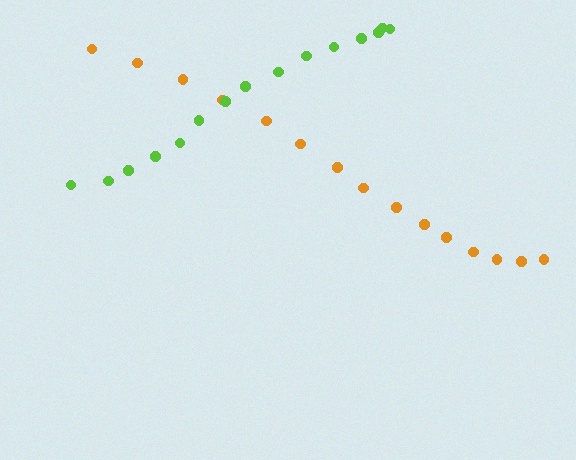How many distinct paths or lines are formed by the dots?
There are 2 distinct paths.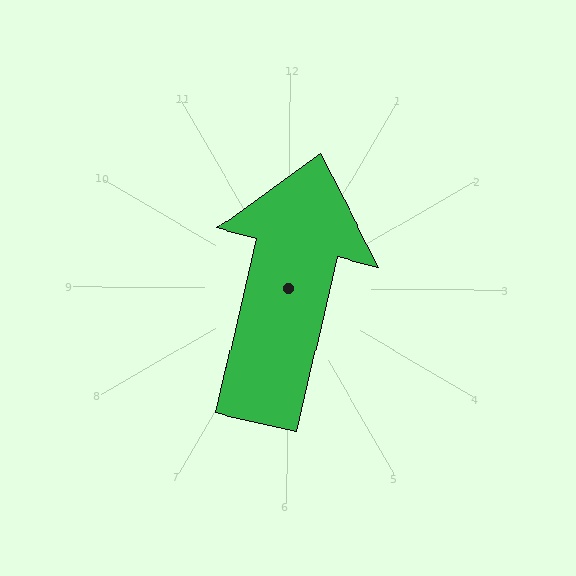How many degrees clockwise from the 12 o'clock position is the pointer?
Approximately 13 degrees.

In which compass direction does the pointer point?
North.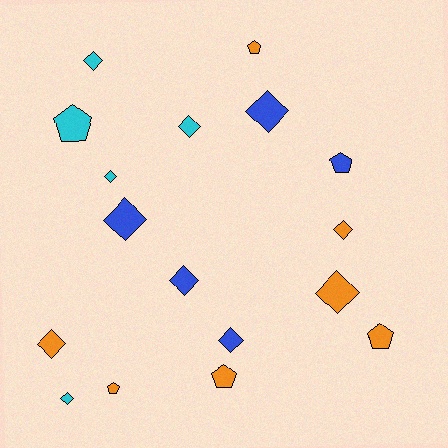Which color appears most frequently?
Orange, with 7 objects.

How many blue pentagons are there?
There is 1 blue pentagon.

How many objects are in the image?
There are 17 objects.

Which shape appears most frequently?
Diamond, with 11 objects.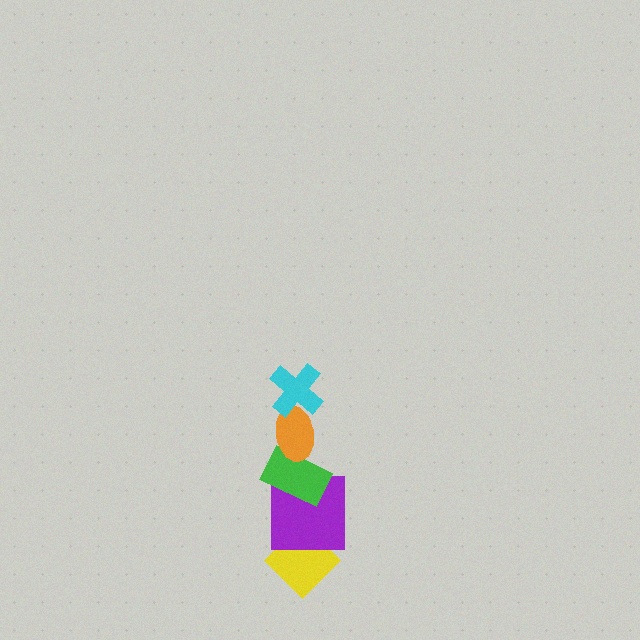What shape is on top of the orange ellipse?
The cyan cross is on top of the orange ellipse.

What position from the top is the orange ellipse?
The orange ellipse is 2nd from the top.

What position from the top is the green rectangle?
The green rectangle is 3rd from the top.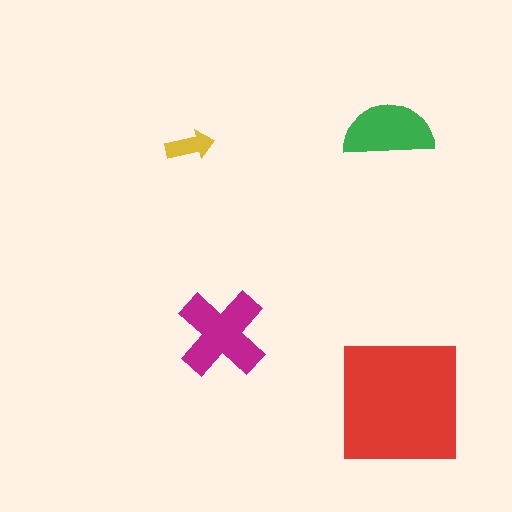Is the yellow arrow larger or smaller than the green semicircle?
Smaller.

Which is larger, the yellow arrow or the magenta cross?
The magenta cross.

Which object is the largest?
The red square.